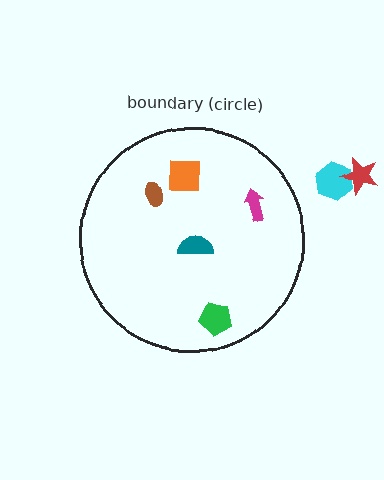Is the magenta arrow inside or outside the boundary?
Inside.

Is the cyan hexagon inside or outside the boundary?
Outside.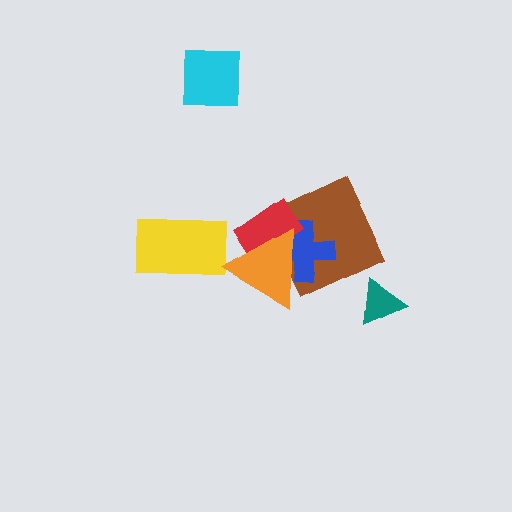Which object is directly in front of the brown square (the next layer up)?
The blue cross is directly in front of the brown square.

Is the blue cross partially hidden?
Yes, it is partially covered by another shape.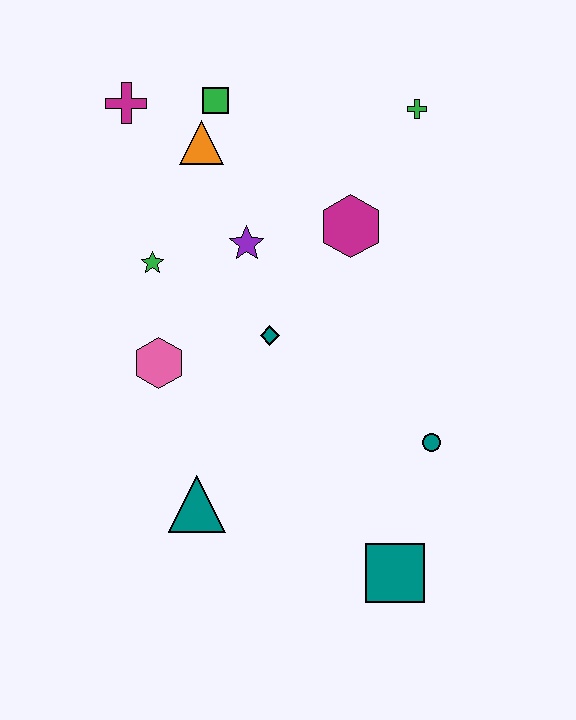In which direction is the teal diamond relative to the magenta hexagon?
The teal diamond is below the magenta hexagon.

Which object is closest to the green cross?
The magenta hexagon is closest to the green cross.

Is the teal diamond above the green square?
No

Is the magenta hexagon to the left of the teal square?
Yes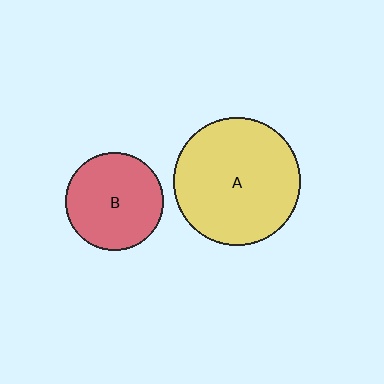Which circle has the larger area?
Circle A (yellow).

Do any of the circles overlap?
No, none of the circles overlap.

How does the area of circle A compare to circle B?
Approximately 1.7 times.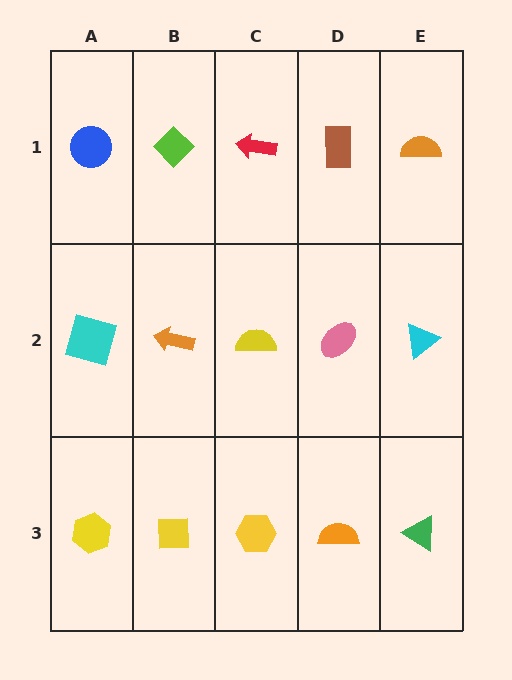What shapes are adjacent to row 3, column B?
An orange arrow (row 2, column B), a yellow hexagon (row 3, column A), a yellow hexagon (row 3, column C).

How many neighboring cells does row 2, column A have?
3.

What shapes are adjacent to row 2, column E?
An orange semicircle (row 1, column E), a green triangle (row 3, column E), a pink ellipse (row 2, column D).